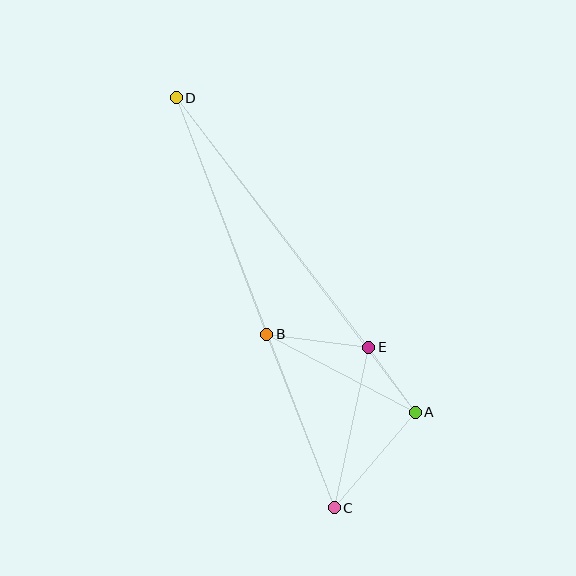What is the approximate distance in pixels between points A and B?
The distance between A and B is approximately 168 pixels.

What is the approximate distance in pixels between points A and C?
The distance between A and C is approximately 125 pixels.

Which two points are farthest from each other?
Points C and D are farthest from each other.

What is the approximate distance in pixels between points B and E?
The distance between B and E is approximately 103 pixels.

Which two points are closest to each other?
Points A and E are closest to each other.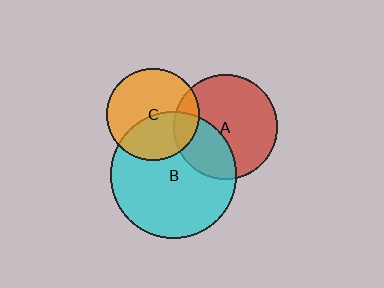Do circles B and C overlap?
Yes.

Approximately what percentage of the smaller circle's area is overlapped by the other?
Approximately 40%.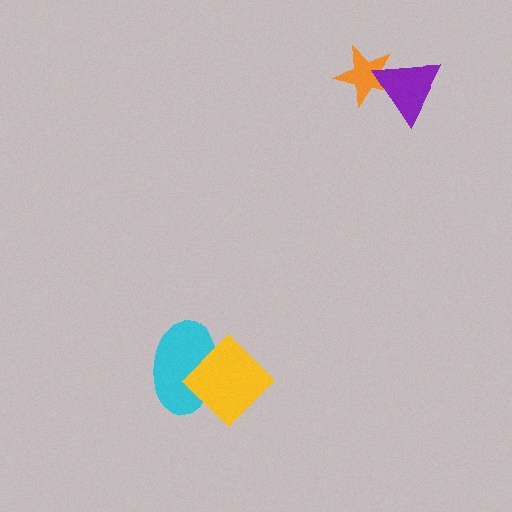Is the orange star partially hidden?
Yes, it is partially covered by another shape.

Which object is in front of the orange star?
The purple triangle is in front of the orange star.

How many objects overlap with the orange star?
1 object overlaps with the orange star.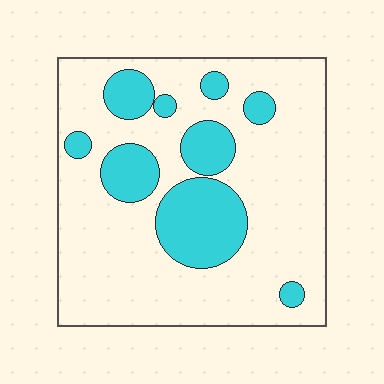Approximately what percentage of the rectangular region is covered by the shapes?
Approximately 25%.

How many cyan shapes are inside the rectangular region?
9.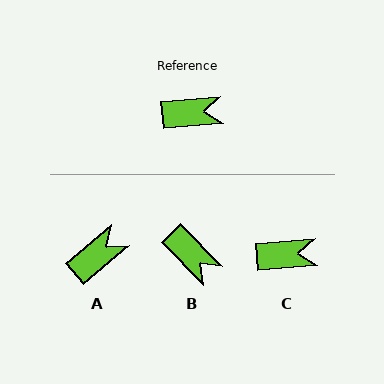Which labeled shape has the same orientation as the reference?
C.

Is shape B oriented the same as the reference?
No, it is off by about 51 degrees.